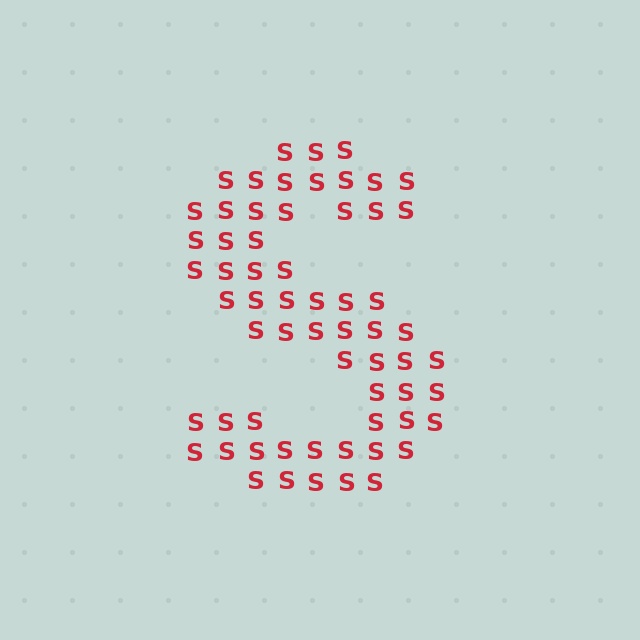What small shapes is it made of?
It is made of small letter S's.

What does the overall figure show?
The overall figure shows the letter S.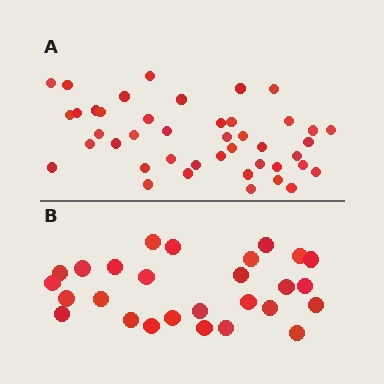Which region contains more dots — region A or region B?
Region A (the top region) has more dots.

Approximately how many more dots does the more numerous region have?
Region A has approximately 15 more dots than region B.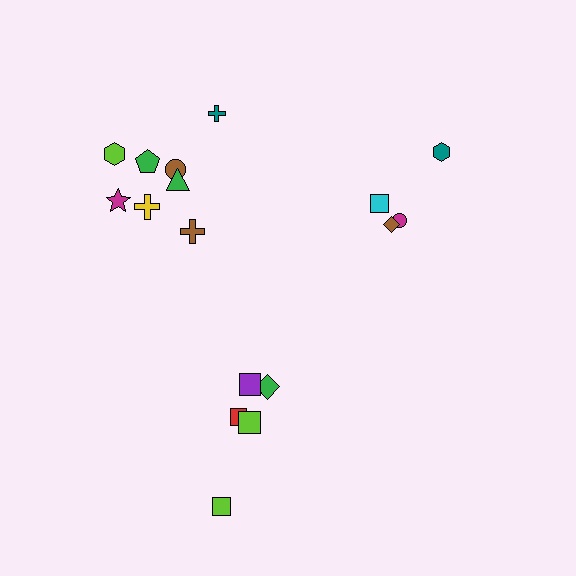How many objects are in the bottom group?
There are 5 objects.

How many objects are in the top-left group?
There are 8 objects.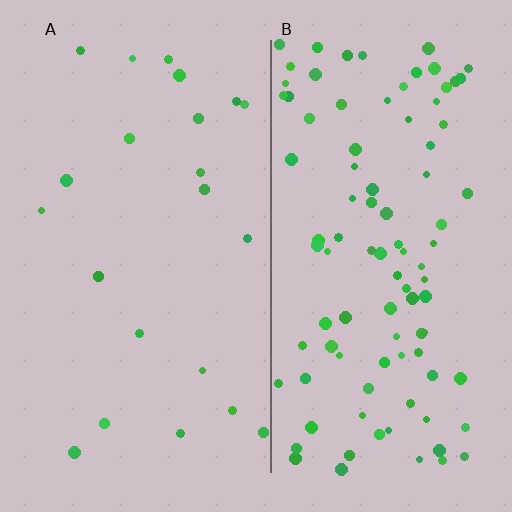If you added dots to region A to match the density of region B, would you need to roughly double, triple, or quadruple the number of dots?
Approximately quadruple.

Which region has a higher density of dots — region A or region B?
B (the right).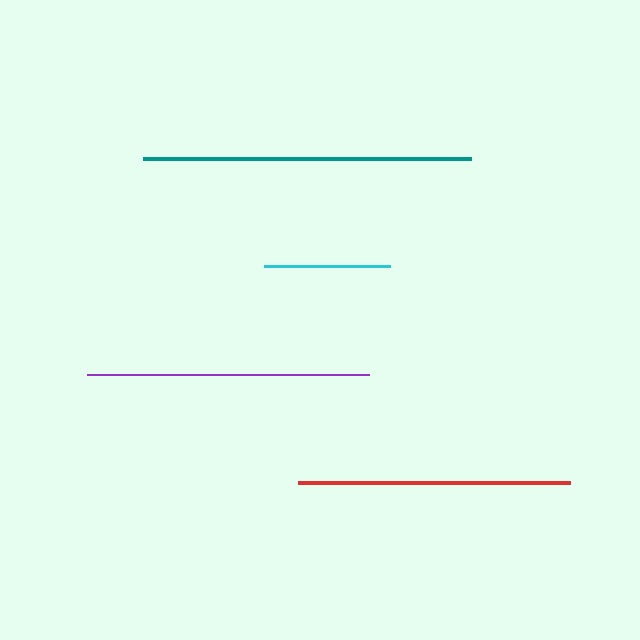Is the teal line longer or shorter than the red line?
The teal line is longer than the red line.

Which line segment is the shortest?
The cyan line is the shortest at approximately 126 pixels.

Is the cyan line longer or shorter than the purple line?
The purple line is longer than the cyan line.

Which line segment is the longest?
The teal line is the longest at approximately 328 pixels.